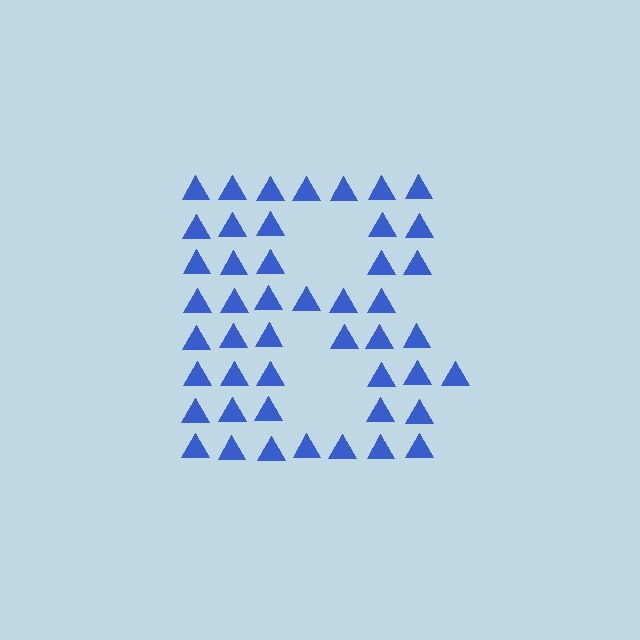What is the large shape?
The large shape is the letter B.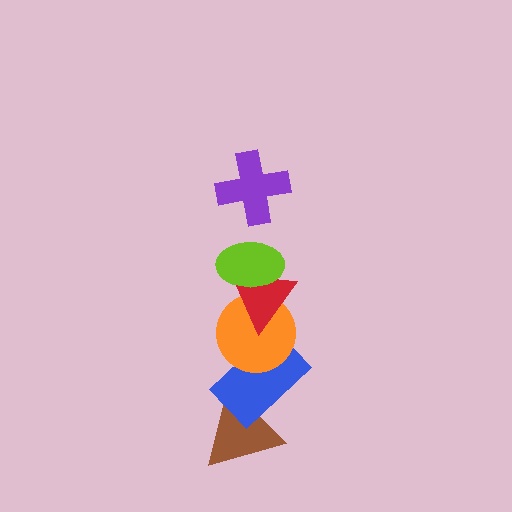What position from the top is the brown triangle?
The brown triangle is 6th from the top.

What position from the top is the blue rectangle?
The blue rectangle is 5th from the top.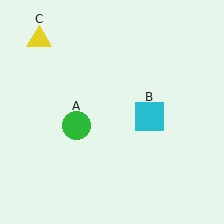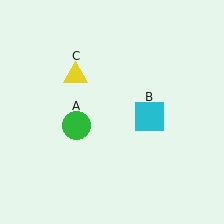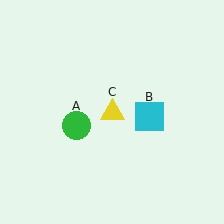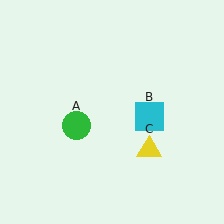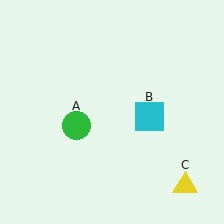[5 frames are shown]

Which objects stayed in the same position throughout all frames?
Green circle (object A) and cyan square (object B) remained stationary.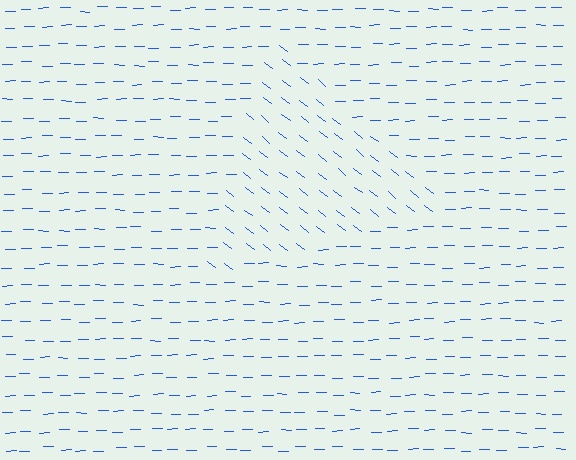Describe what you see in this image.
The image is filled with small blue line segments. A triangle region in the image has lines oriented differently from the surrounding lines, creating a visible texture boundary.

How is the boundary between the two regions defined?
The boundary is defined purely by a change in line orientation (approximately 39 degrees difference). All lines are the same color and thickness.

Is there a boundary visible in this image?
Yes, there is a texture boundary formed by a change in line orientation.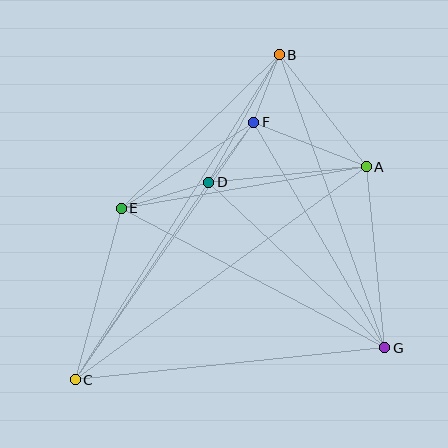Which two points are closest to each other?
Points B and F are closest to each other.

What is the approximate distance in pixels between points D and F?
The distance between D and F is approximately 75 pixels.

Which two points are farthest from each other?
Points B and C are farthest from each other.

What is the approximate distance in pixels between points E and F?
The distance between E and F is approximately 158 pixels.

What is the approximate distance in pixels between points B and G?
The distance between B and G is approximately 311 pixels.